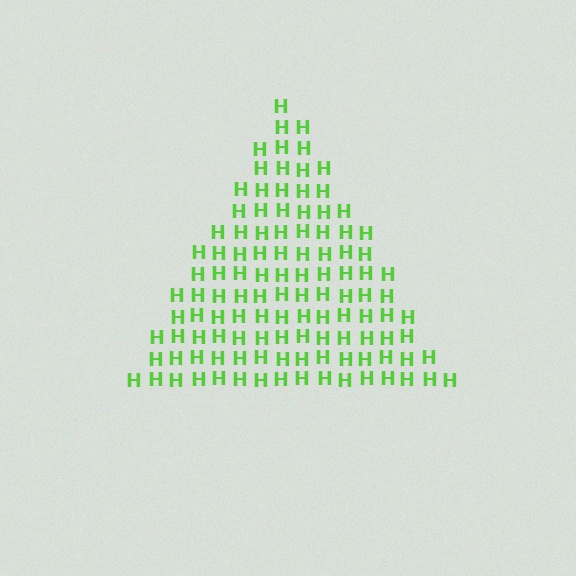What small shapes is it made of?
It is made of small letter H's.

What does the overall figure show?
The overall figure shows a triangle.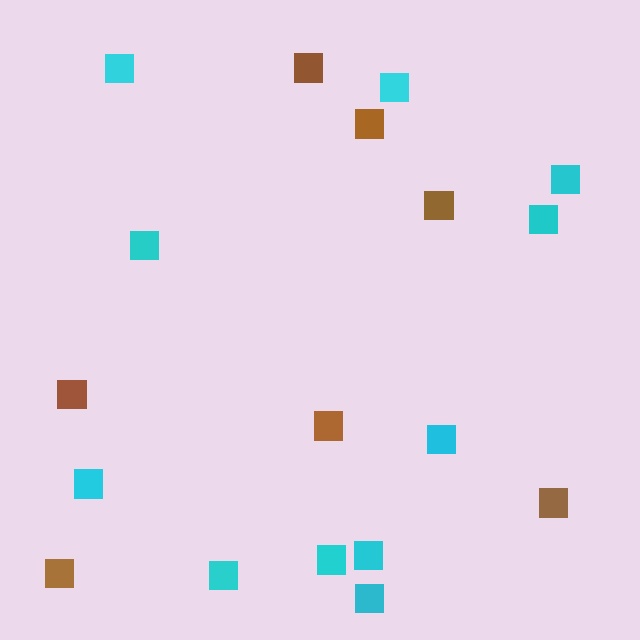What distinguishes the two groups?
There are 2 groups: one group of brown squares (7) and one group of cyan squares (11).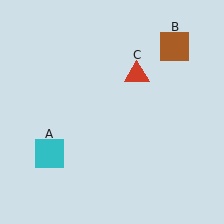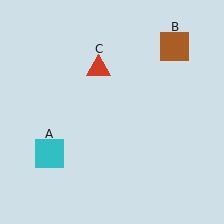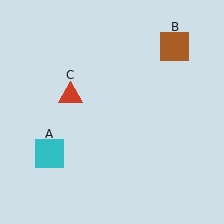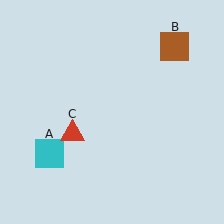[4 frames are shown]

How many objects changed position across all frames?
1 object changed position: red triangle (object C).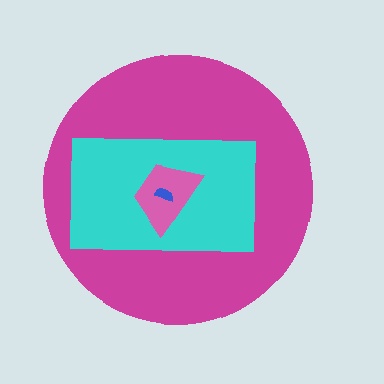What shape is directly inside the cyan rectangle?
The pink trapezoid.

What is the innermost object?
The blue semicircle.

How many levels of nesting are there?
4.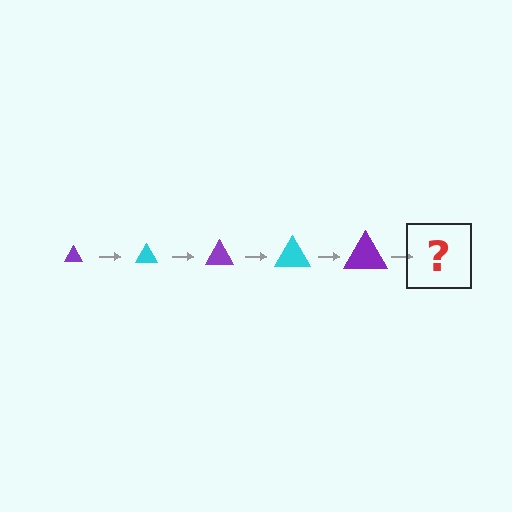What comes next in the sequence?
The next element should be a cyan triangle, larger than the previous one.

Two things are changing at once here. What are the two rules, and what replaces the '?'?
The two rules are that the triangle grows larger each step and the color cycles through purple and cyan. The '?' should be a cyan triangle, larger than the previous one.